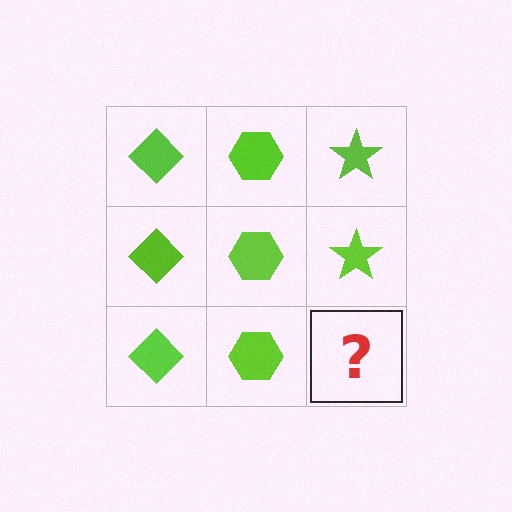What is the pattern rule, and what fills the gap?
The rule is that each column has a consistent shape. The gap should be filled with a lime star.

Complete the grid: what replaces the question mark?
The question mark should be replaced with a lime star.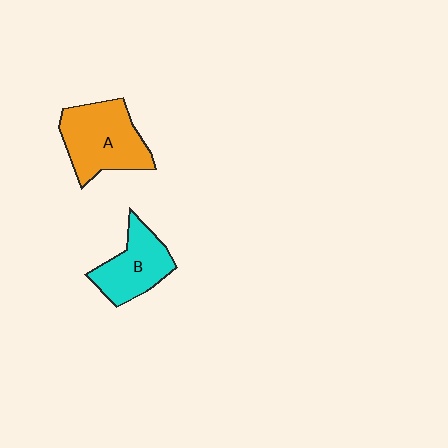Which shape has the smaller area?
Shape B (cyan).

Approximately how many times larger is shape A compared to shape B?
Approximately 1.3 times.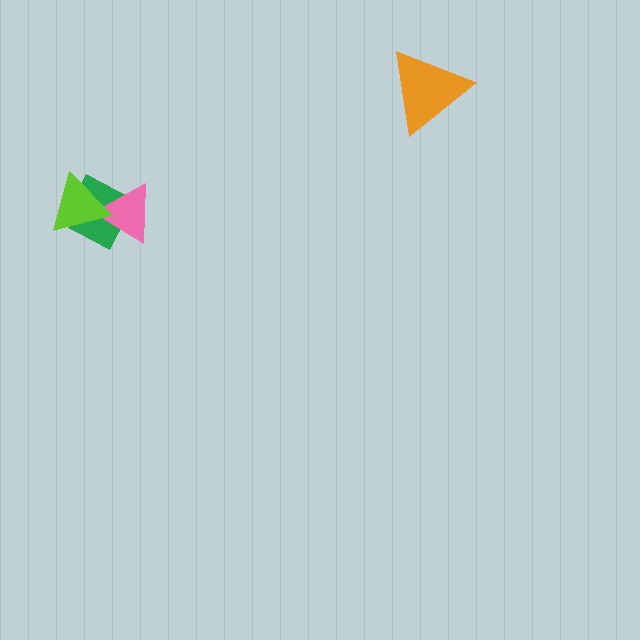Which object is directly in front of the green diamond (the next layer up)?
The pink triangle is directly in front of the green diamond.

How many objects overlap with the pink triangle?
2 objects overlap with the pink triangle.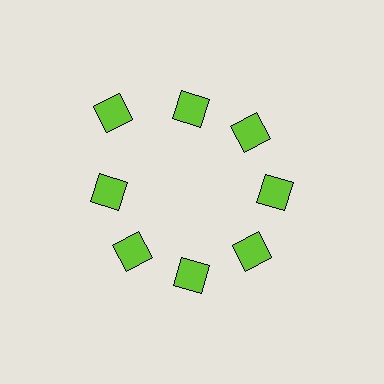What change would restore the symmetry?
The symmetry would be restored by moving it inward, back onto the ring so that all 8 squares sit at equal angles and equal distance from the center.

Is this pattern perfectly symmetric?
No. The 8 lime squares are arranged in a ring, but one element near the 10 o'clock position is pushed outward from the center, breaking the 8-fold rotational symmetry.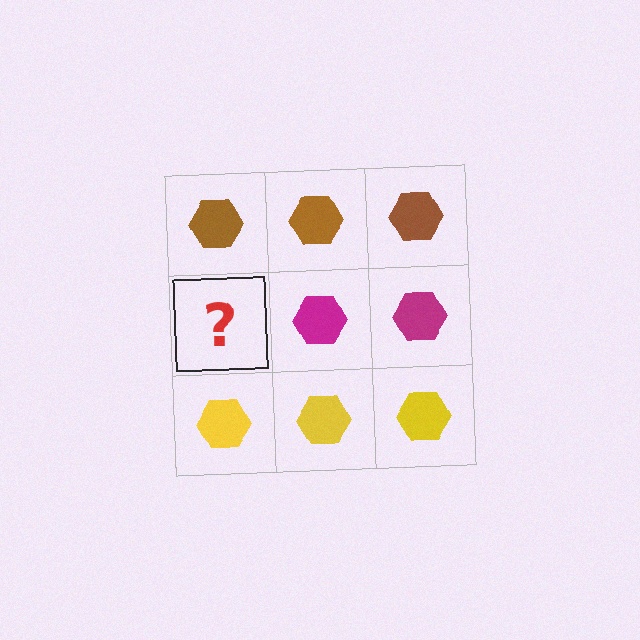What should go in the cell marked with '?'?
The missing cell should contain a magenta hexagon.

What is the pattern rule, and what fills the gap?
The rule is that each row has a consistent color. The gap should be filled with a magenta hexagon.